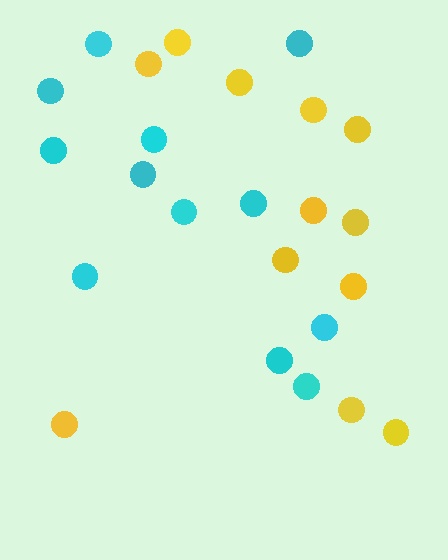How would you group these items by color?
There are 2 groups: one group of cyan circles (12) and one group of yellow circles (12).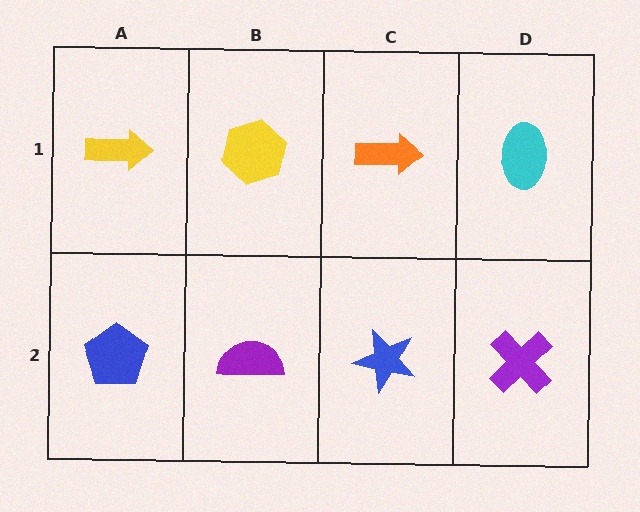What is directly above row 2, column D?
A cyan ellipse.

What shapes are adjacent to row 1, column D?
A purple cross (row 2, column D), an orange arrow (row 1, column C).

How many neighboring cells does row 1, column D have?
2.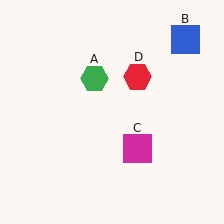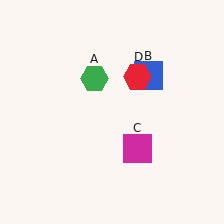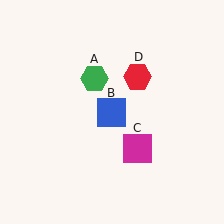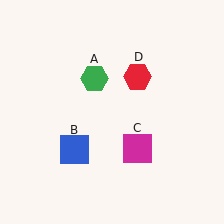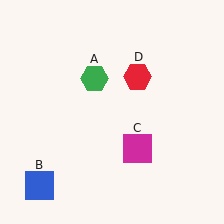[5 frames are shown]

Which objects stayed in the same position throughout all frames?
Green hexagon (object A) and magenta square (object C) and red hexagon (object D) remained stationary.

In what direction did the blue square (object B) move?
The blue square (object B) moved down and to the left.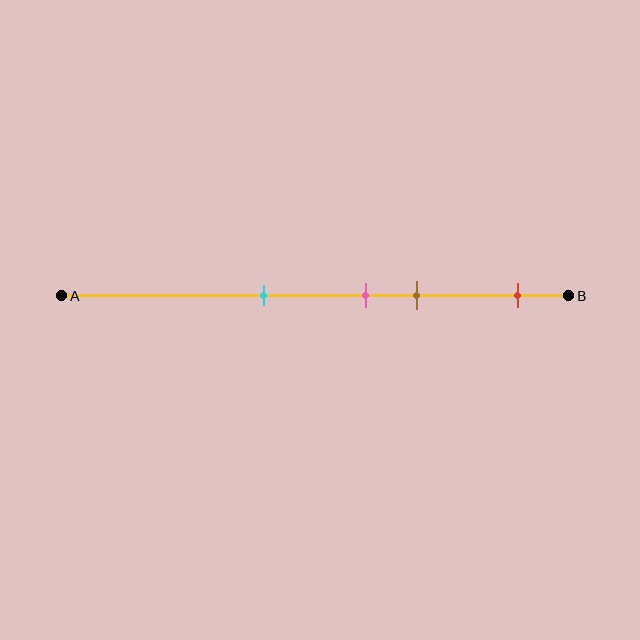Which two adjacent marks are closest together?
The pink and brown marks are the closest adjacent pair.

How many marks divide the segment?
There are 4 marks dividing the segment.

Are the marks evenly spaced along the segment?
No, the marks are not evenly spaced.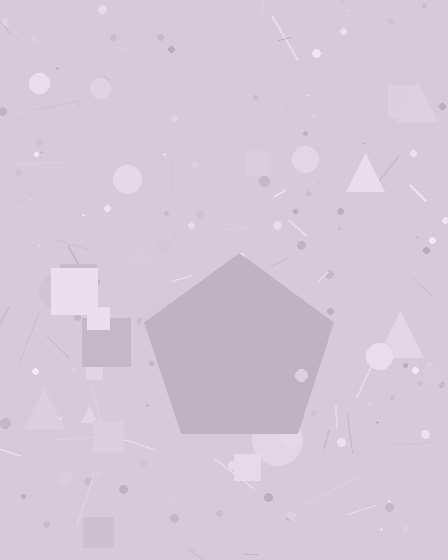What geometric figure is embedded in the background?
A pentagon is embedded in the background.